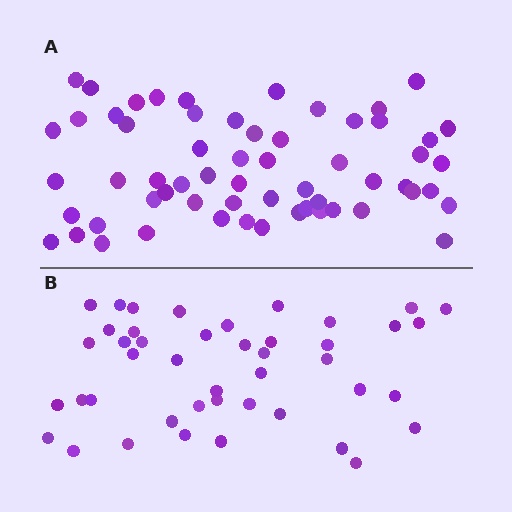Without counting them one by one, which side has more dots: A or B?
Region A (the top region) has more dots.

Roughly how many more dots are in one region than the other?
Region A has approximately 15 more dots than region B.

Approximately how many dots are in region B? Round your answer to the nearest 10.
About 40 dots. (The exact count is 44, which rounds to 40.)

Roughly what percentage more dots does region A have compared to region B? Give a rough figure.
About 35% more.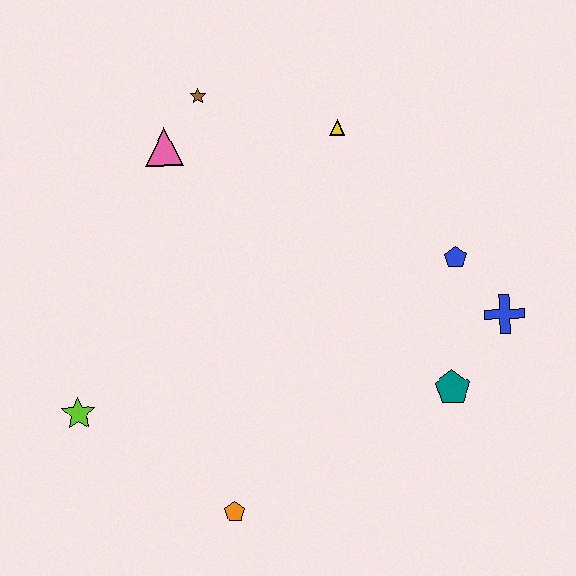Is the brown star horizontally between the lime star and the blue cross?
Yes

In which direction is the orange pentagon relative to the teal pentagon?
The orange pentagon is to the left of the teal pentagon.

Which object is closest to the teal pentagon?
The blue cross is closest to the teal pentagon.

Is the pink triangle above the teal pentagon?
Yes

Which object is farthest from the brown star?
The orange pentagon is farthest from the brown star.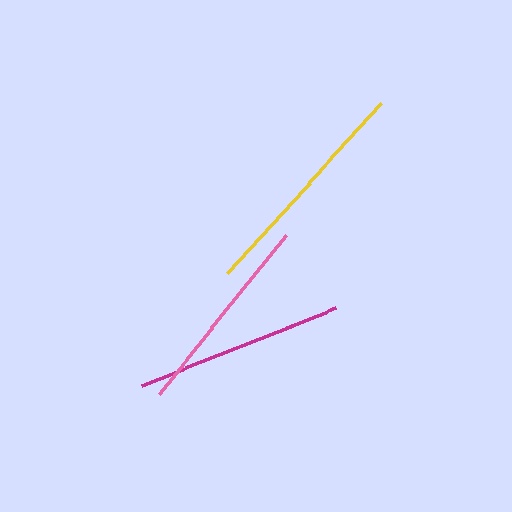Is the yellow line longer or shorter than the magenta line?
The yellow line is longer than the magenta line.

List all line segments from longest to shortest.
From longest to shortest: yellow, magenta, pink.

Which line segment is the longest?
The yellow line is the longest at approximately 229 pixels.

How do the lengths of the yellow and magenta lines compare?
The yellow and magenta lines are approximately the same length.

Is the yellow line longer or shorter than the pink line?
The yellow line is longer than the pink line.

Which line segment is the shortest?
The pink line is the shortest at approximately 203 pixels.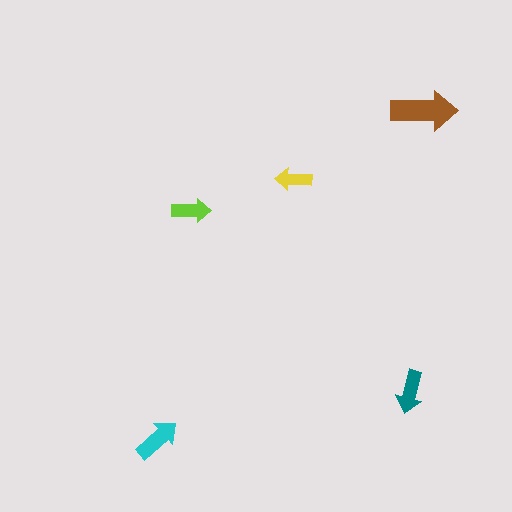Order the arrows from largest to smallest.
the brown one, the cyan one, the teal one, the lime one, the yellow one.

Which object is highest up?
The brown arrow is topmost.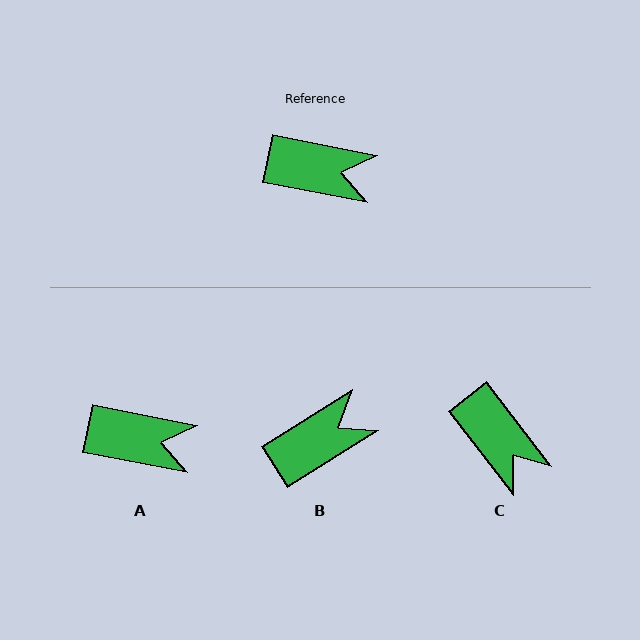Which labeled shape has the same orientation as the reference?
A.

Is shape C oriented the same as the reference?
No, it is off by about 41 degrees.